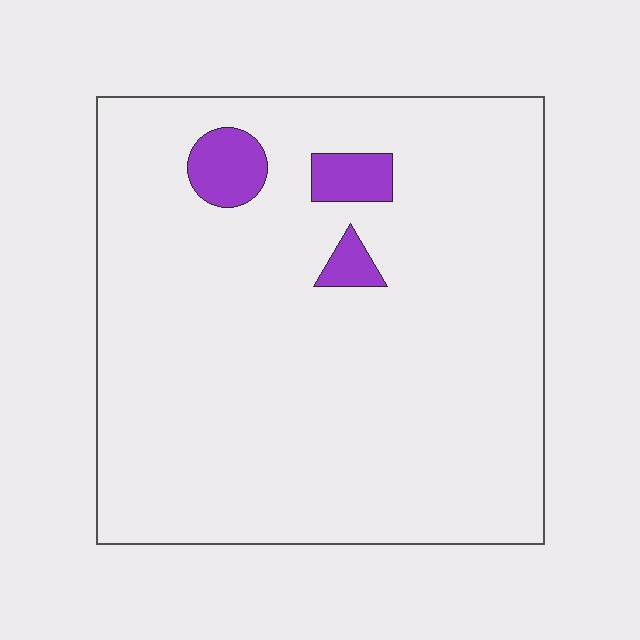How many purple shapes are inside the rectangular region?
3.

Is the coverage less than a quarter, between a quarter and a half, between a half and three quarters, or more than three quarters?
Less than a quarter.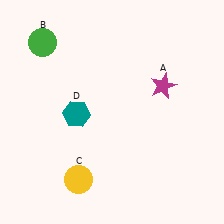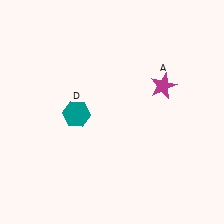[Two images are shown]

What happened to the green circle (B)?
The green circle (B) was removed in Image 2. It was in the top-left area of Image 1.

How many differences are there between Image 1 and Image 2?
There are 2 differences between the two images.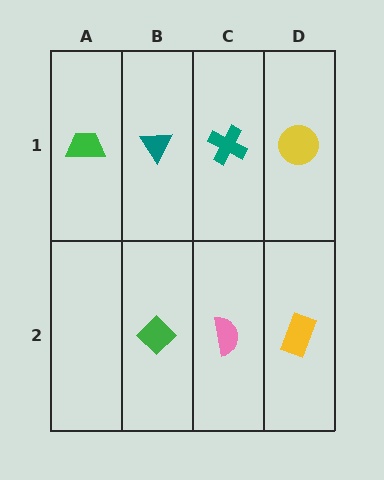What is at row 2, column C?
A pink semicircle.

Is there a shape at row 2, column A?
No, that cell is empty.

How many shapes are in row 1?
4 shapes.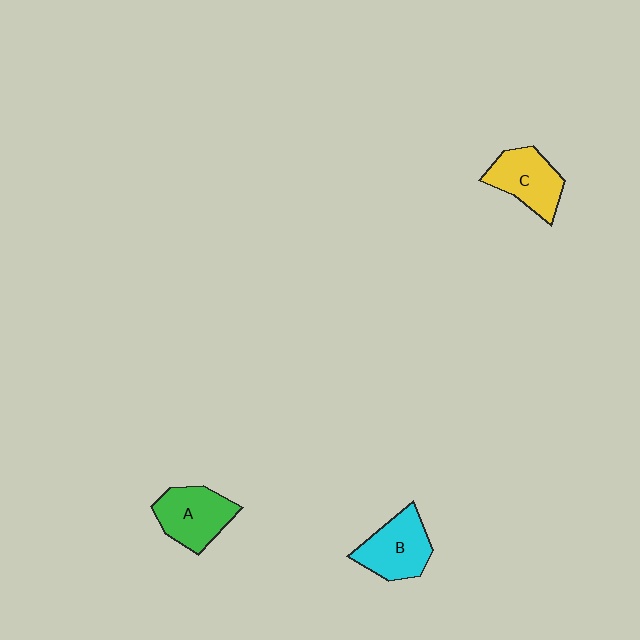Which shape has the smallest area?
Shape C (yellow).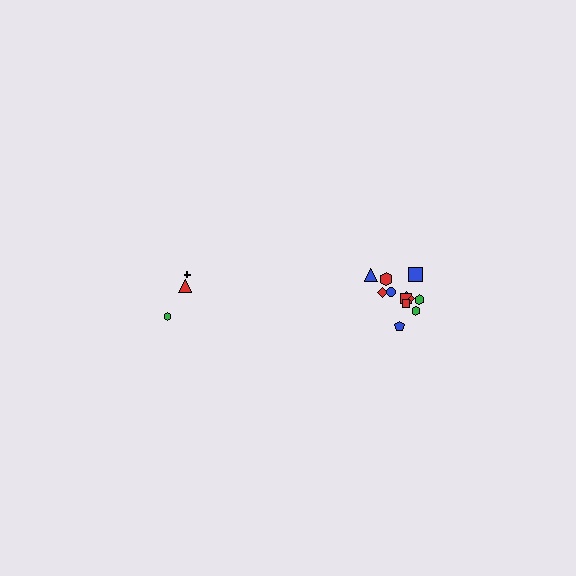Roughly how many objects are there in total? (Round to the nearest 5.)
Roughly 15 objects in total.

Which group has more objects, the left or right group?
The right group.